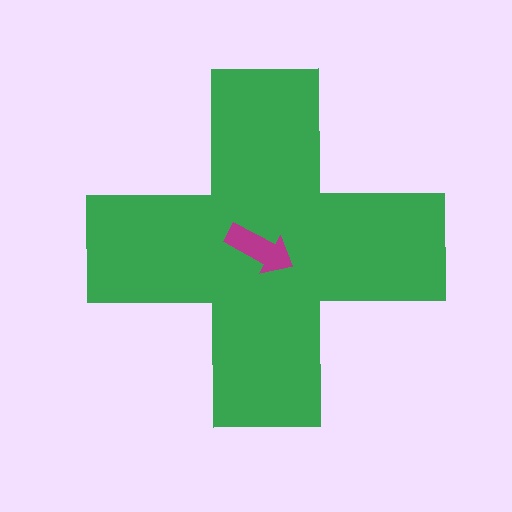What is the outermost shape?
The green cross.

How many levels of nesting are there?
2.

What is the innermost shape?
The magenta arrow.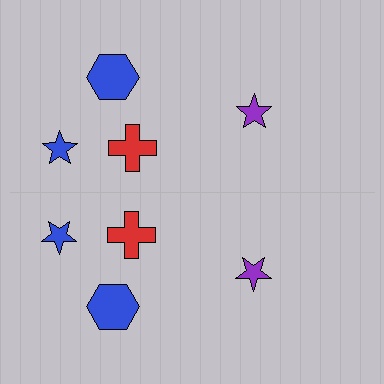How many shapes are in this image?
There are 8 shapes in this image.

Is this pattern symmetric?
Yes, this pattern has bilateral (reflection) symmetry.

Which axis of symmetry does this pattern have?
The pattern has a horizontal axis of symmetry running through the center of the image.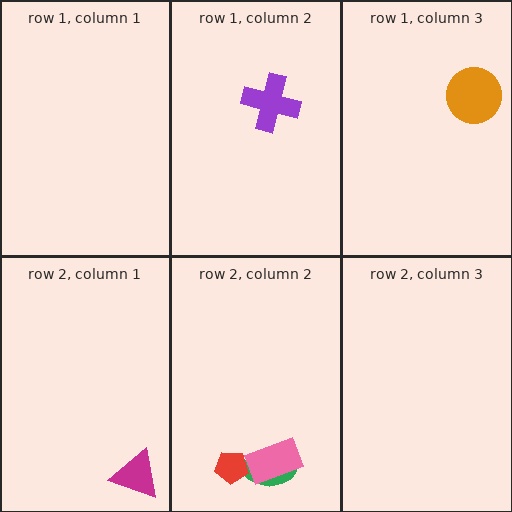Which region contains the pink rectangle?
The row 2, column 2 region.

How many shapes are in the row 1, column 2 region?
1.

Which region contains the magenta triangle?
The row 2, column 1 region.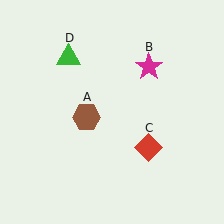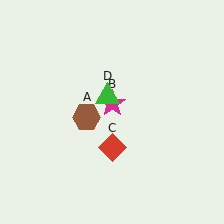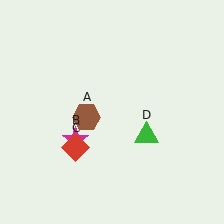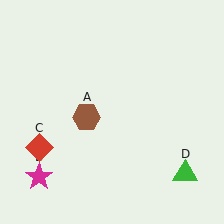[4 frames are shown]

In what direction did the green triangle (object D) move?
The green triangle (object D) moved down and to the right.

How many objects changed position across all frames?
3 objects changed position: magenta star (object B), red diamond (object C), green triangle (object D).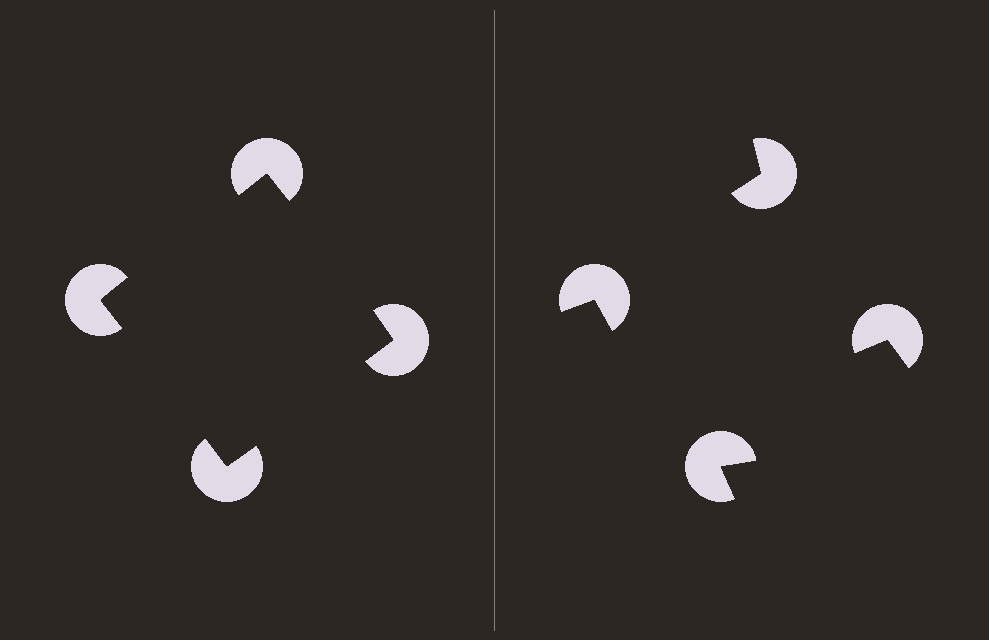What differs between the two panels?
The pac-man discs are positioned identically on both sides; only the wedge orientations differ. On the left they align to a square; on the right they are misaligned.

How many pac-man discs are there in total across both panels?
8 — 4 on each side.